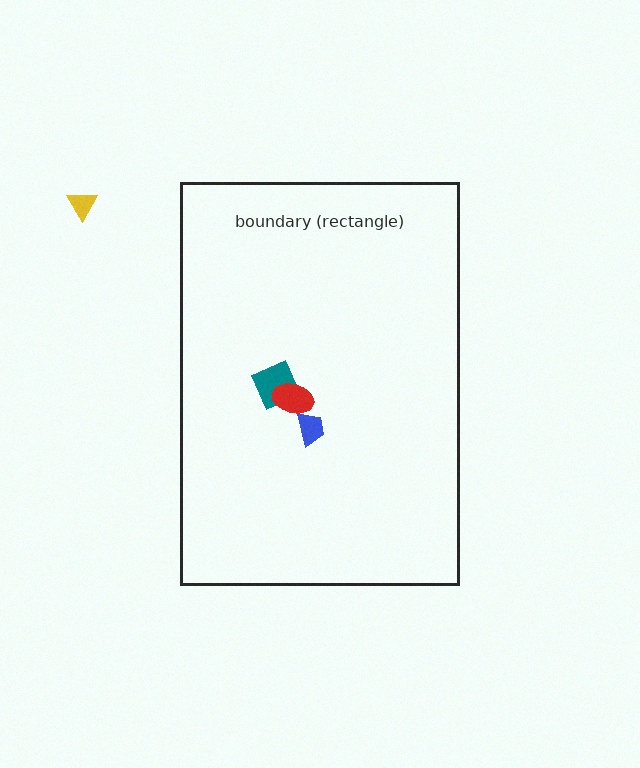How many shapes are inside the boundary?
3 inside, 1 outside.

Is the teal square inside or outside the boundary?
Inside.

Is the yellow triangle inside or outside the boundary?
Outside.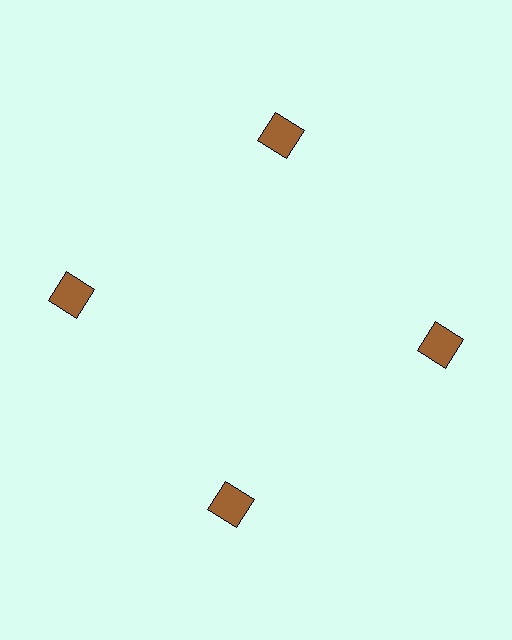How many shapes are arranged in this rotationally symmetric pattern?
There are 4 shapes, arranged in 4 groups of 1.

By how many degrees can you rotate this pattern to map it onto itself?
The pattern maps onto itself every 90 degrees of rotation.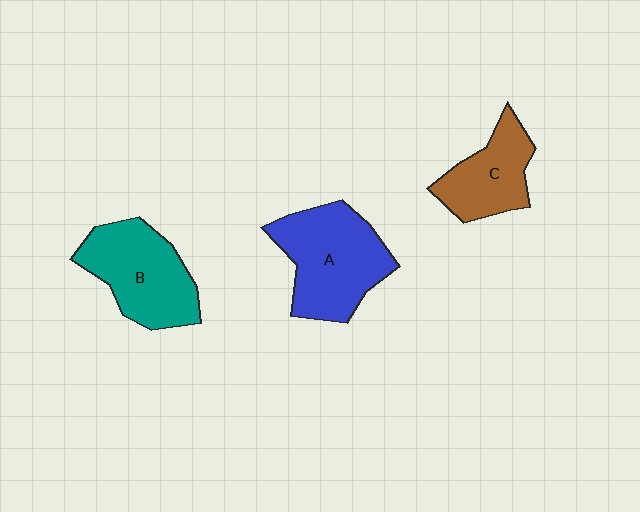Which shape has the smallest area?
Shape C (brown).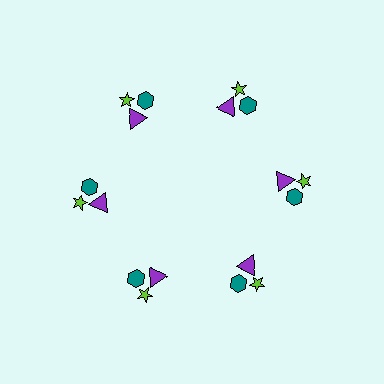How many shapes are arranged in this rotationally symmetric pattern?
There are 18 shapes, arranged in 6 groups of 3.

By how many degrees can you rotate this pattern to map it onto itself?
The pattern maps onto itself every 60 degrees of rotation.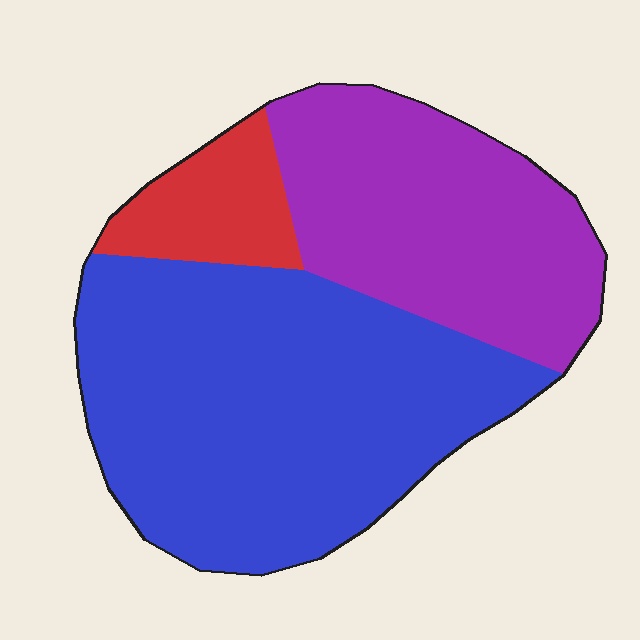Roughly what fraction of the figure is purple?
Purple covers around 35% of the figure.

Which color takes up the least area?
Red, at roughly 10%.